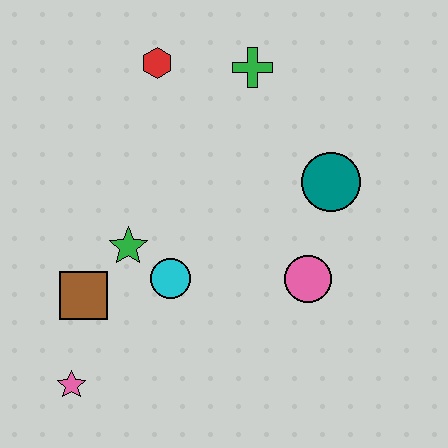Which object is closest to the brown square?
The green star is closest to the brown square.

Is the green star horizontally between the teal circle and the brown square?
Yes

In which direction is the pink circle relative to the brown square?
The pink circle is to the right of the brown square.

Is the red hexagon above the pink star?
Yes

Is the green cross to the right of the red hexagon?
Yes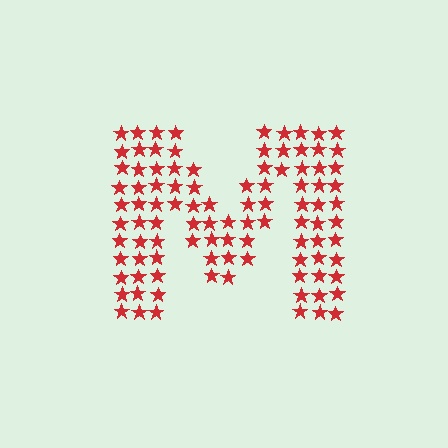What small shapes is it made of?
It is made of small stars.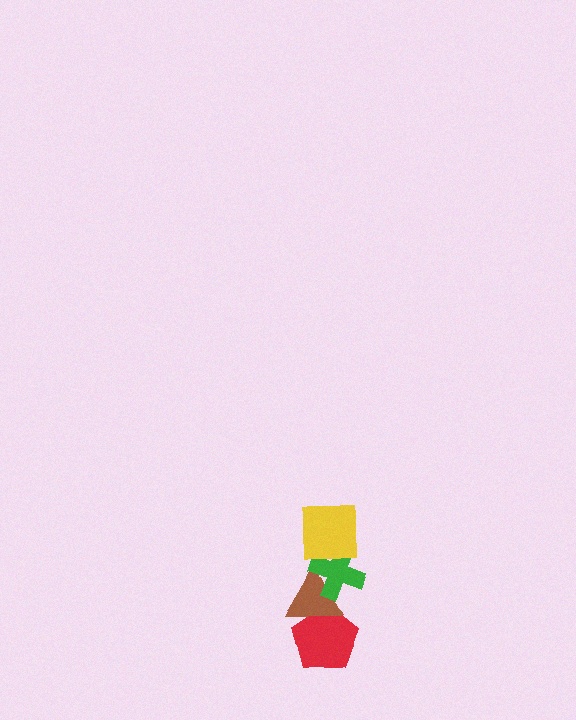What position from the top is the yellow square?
The yellow square is 1st from the top.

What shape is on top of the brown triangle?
The green cross is on top of the brown triangle.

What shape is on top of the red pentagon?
The brown triangle is on top of the red pentagon.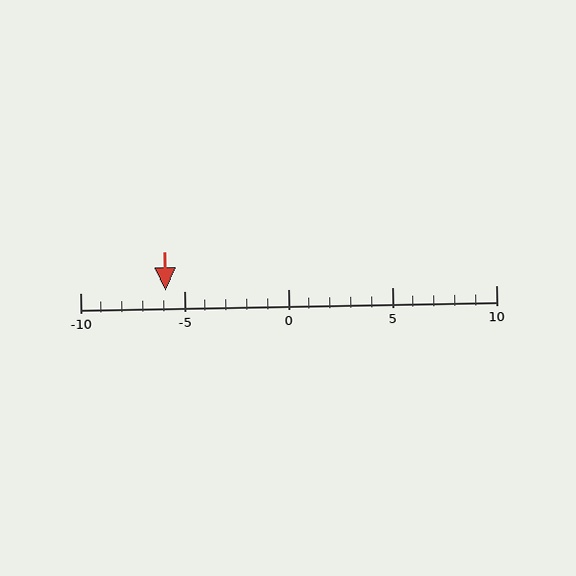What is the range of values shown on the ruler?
The ruler shows values from -10 to 10.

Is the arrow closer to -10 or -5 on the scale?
The arrow is closer to -5.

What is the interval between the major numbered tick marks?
The major tick marks are spaced 5 units apart.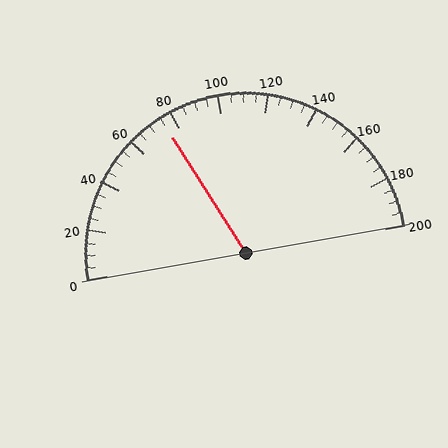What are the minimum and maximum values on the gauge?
The gauge ranges from 0 to 200.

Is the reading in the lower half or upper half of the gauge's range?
The reading is in the lower half of the range (0 to 200).